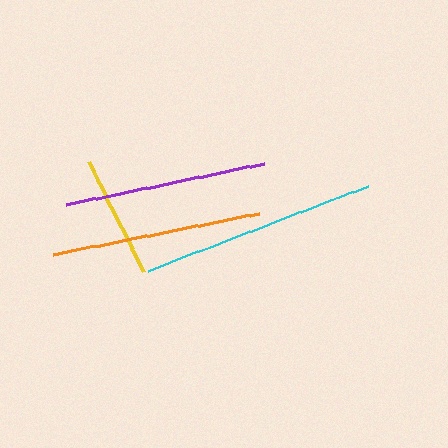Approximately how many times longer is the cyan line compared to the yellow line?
The cyan line is approximately 1.9 times the length of the yellow line.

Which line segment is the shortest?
The yellow line is the shortest at approximately 122 pixels.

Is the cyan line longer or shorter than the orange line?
The cyan line is longer than the orange line.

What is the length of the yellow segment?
The yellow segment is approximately 122 pixels long.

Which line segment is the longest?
The cyan line is the longest at approximately 235 pixels.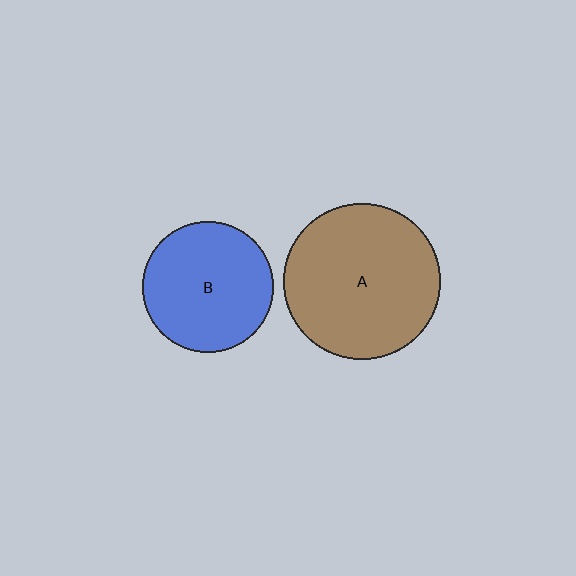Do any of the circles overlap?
No, none of the circles overlap.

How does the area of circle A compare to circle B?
Approximately 1.4 times.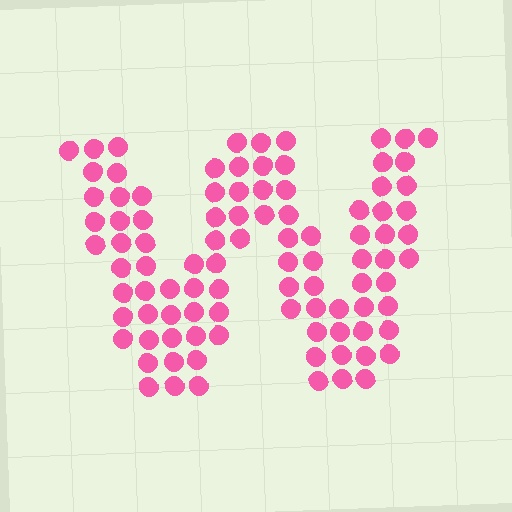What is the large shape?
The large shape is the letter W.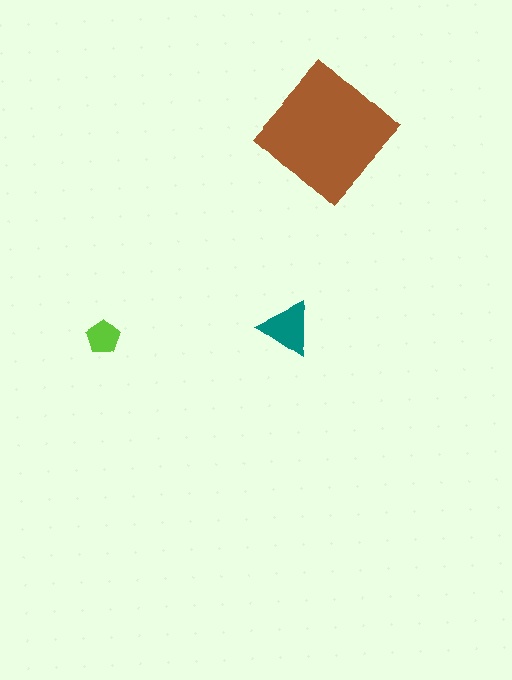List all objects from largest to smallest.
The brown diamond, the teal triangle, the lime pentagon.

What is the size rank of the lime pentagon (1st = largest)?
3rd.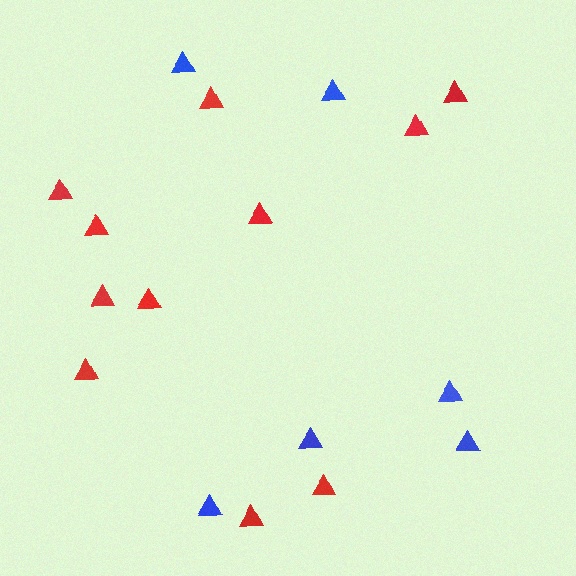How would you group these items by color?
There are 2 groups: one group of blue triangles (6) and one group of red triangles (11).